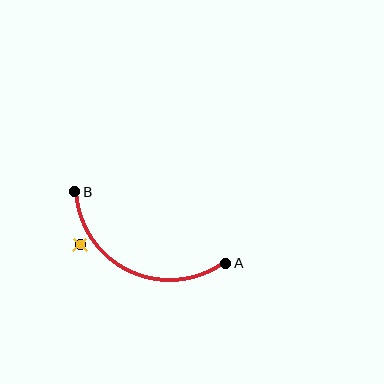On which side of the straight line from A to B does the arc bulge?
The arc bulges below the straight line connecting A and B.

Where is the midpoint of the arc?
The arc midpoint is the point on the curve farthest from the straight line joining A and B. It sits below that line.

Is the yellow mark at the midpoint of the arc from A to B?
No — the yellow mark does not lie on the arc at all. It sits slightly outside the curve.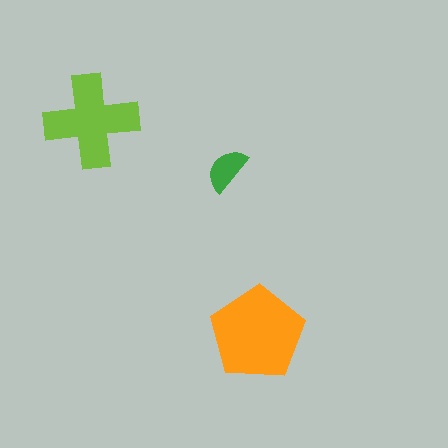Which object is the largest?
The orange pentagon.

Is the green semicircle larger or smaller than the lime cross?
Smaller.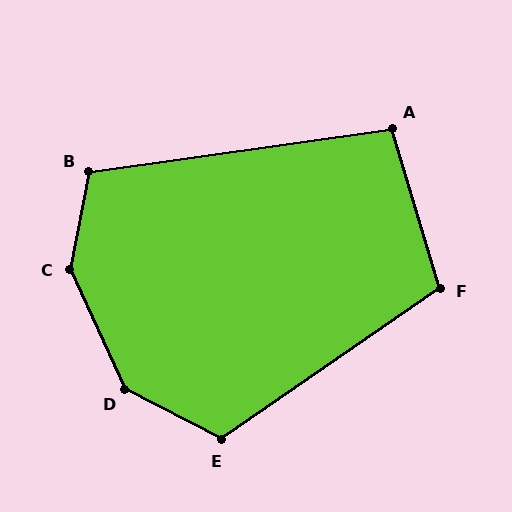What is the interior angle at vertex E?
Approximately 118 degrees (obtuse).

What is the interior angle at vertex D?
Approximately 142 degrees (obtuse).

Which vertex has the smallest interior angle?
A, at approximately 98 degrees.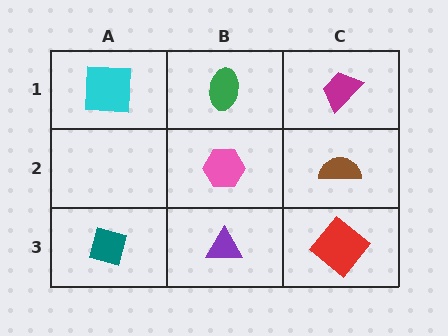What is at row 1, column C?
A magenta trapezoid.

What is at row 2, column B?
A pink hexagon.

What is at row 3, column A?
A teal diamond.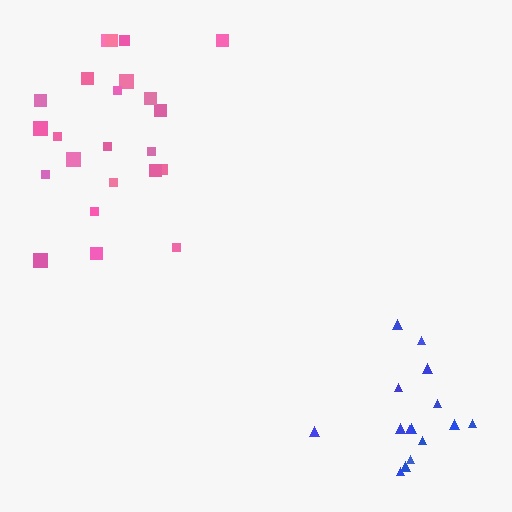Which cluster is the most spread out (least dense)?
Pink.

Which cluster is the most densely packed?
Blue.